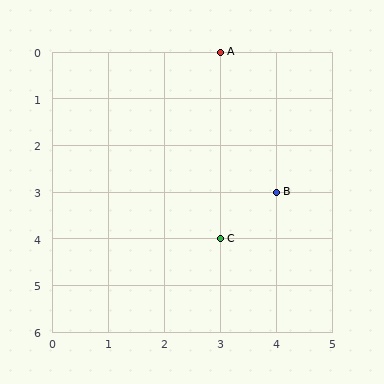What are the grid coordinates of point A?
Point A is at grid coordinates (3, 0).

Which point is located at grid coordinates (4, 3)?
Point B is at (4, 3).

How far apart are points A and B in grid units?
Points A and B are 1 column and 3 rows apart (about 3.2 grid units diagonally).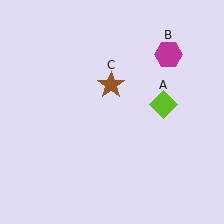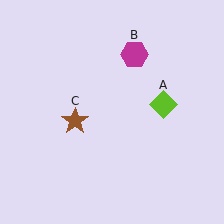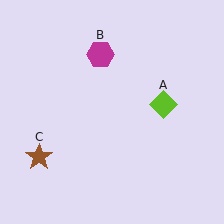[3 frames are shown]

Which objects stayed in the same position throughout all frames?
Lime diamond (object A) remained stationary.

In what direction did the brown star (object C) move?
The brown star (object C) moved down and to the left.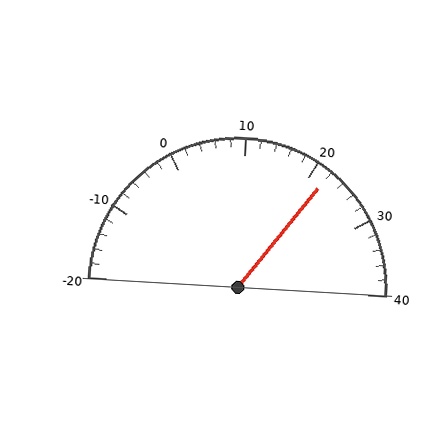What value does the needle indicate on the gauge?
The needle indicates approximately 22.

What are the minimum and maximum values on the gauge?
The gauge ranges from -20 to 40.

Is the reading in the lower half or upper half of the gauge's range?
The reading is in the upper half of the range (-20 to 40).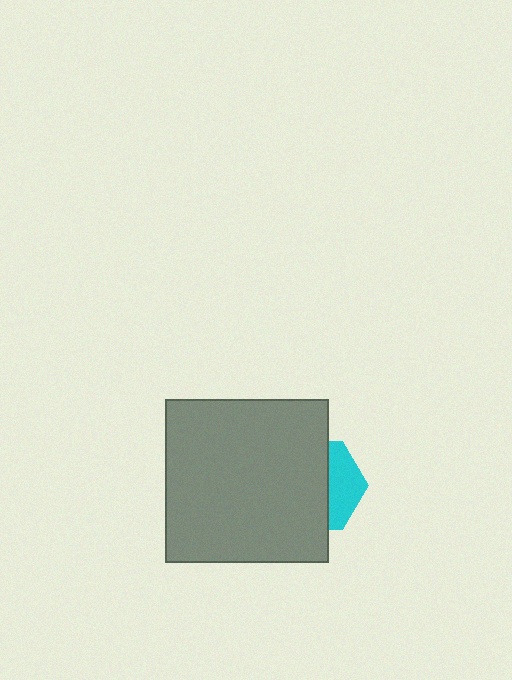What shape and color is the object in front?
The object in front is a gray square.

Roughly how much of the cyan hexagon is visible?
A small part of it is visible (roughly 34%).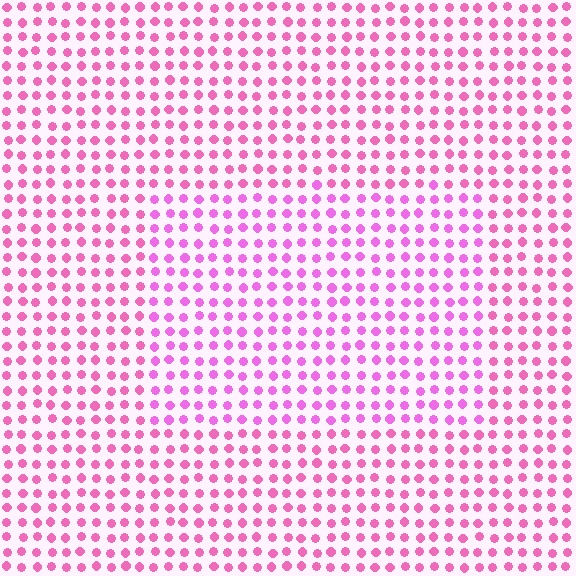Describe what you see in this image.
The image is filled with small pink elements in a uniform arrangement. A rectangle-shaped region is visible where the elements are tinted to a slightly different hue, forming a subtle color boundary.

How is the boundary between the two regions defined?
The boundary is defined purely by a slight shift in hue (about 22 degrees). Spacing, size, and orientation are identical on both sides.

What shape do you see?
I see a rectangle.